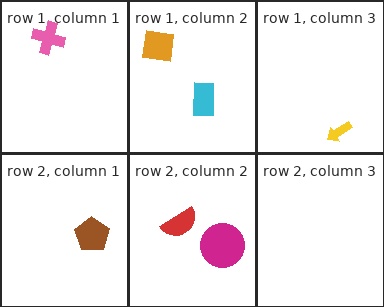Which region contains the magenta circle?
The row 2, column 2 region.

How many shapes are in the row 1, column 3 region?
1.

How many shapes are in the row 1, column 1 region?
1.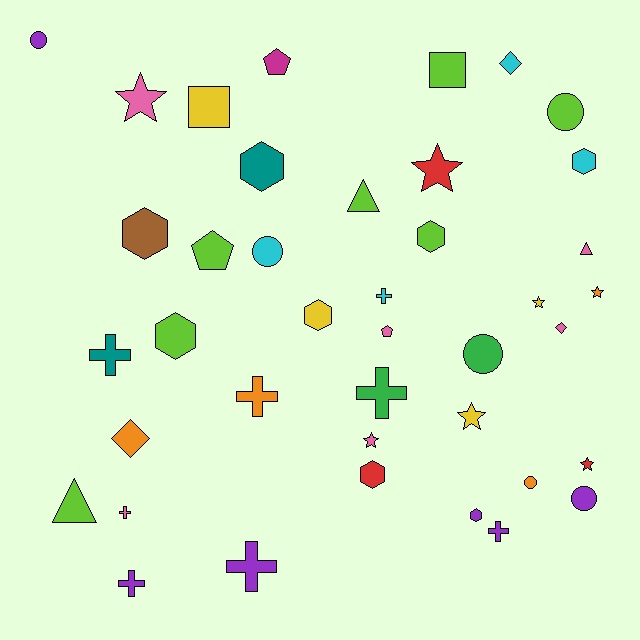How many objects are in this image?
There are 40 objects.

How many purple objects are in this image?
There are 6 purple objects.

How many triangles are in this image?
There are 3 triangles.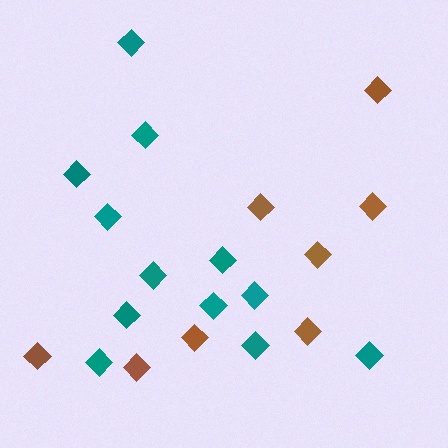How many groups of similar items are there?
There are 2 groups: one group of teal diamonds (12) and one group of brown diamonds (8).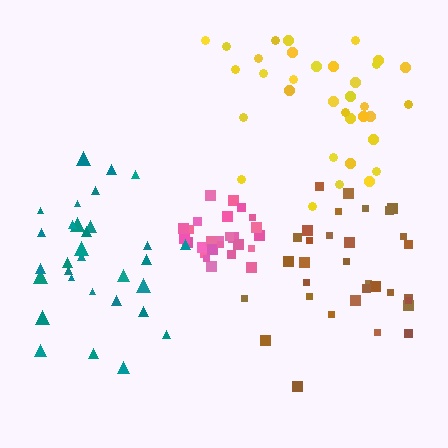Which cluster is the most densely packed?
Pink.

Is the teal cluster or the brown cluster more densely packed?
Brown.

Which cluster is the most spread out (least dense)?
Teal.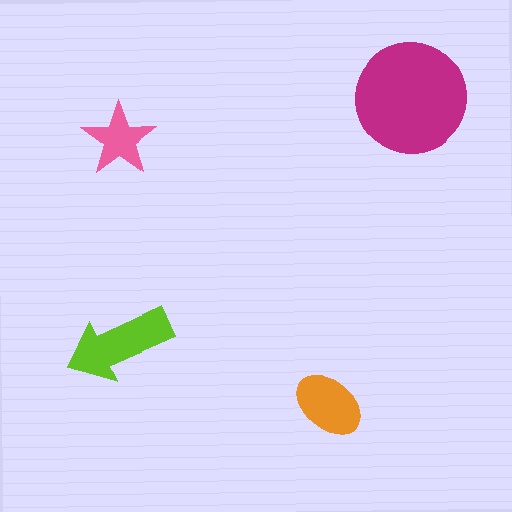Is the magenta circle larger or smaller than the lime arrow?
Larger.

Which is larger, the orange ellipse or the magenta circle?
The magenta circle.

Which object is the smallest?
The pink star.